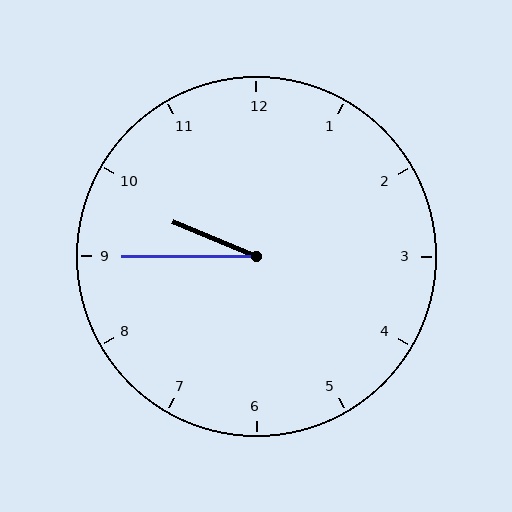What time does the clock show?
9:45.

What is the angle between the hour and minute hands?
Approximately 22 degrees.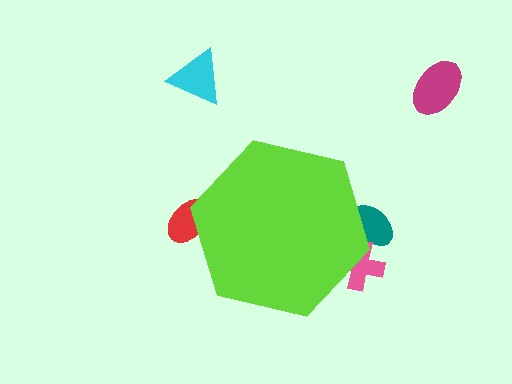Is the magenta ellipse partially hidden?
No, the magenta ellipse is fully visible.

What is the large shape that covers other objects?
A lime hexagon.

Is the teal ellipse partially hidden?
Yes, the teal ellipse is partially hidden behind the lime hexagon.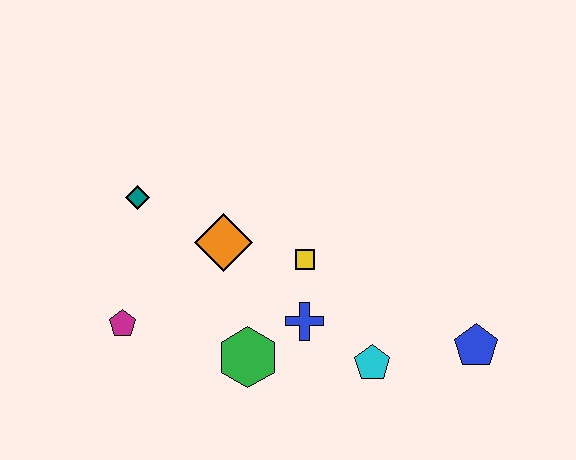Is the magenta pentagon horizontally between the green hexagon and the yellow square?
No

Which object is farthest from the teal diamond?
The blue pentagon is farthest from the teal diamond.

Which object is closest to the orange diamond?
The yellow square is closest to the orange diamond.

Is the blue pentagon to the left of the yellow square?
No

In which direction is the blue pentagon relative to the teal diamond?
The blue pentagon is to the right of the teal diamond.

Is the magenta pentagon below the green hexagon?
No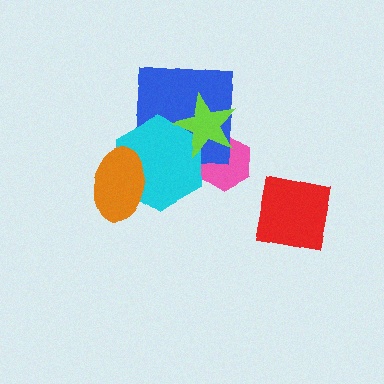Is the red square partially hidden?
No, no other shape covers it.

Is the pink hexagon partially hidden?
Yes, it is partially covered by another shape.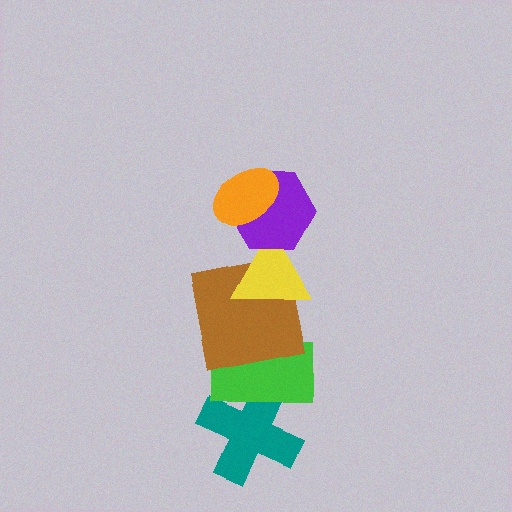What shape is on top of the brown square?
The yellow triangle is on top of the brown square.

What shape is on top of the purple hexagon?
The orange ellipse is on top of the purple hexagon.